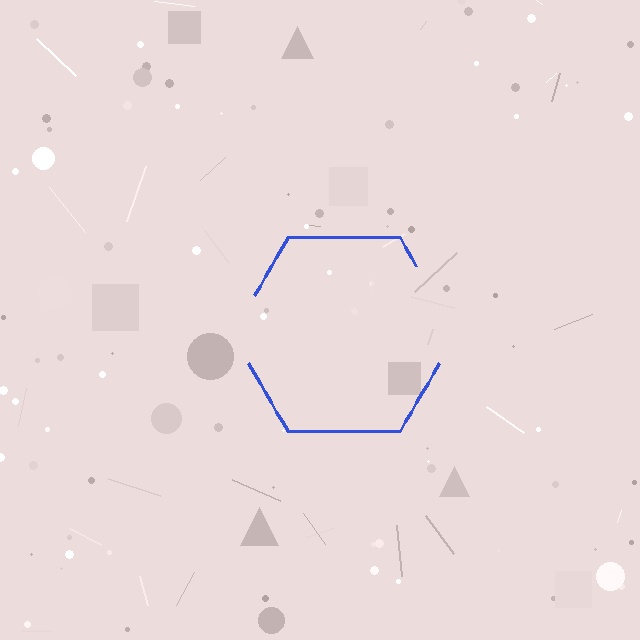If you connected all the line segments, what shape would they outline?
They would outline a hexagon.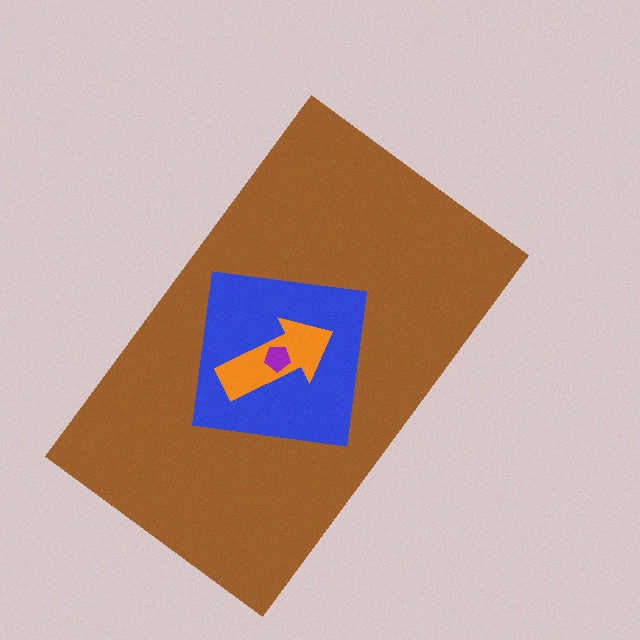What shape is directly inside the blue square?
The orange arrow.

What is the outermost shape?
The brown rectangle.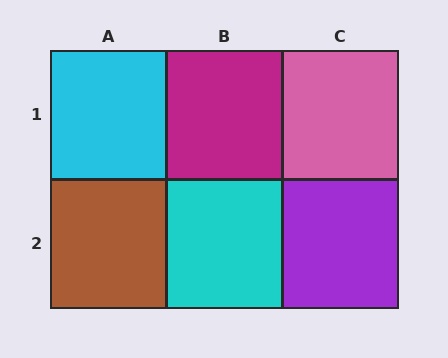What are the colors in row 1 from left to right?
Cyan, magenta, pink.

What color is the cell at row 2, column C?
Purple.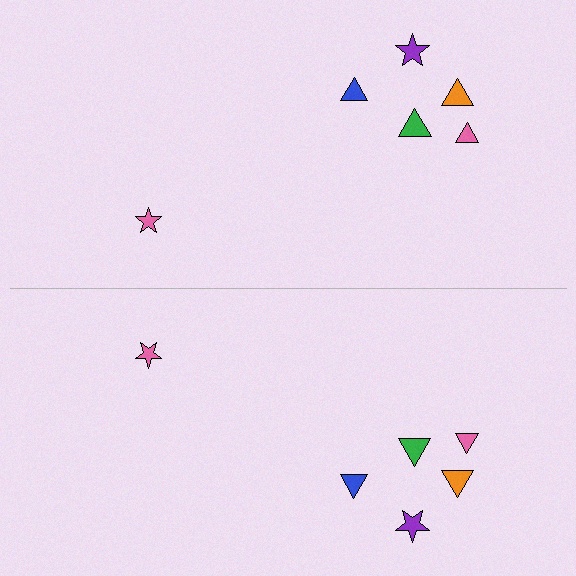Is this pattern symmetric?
Yes, this pattern has bilateral (reflection) symmetry.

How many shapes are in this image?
There are 12 shapes in this image.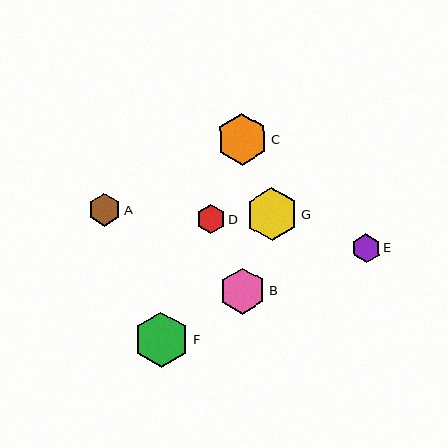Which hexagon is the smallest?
Hexagon E is the smallest with a size of approximately 29 pixels.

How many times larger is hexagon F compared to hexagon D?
Hexagon F is approximately 1.9 times the size of hexagon D.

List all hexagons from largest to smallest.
From largest to smallest: F, G, C, B, A, D, E.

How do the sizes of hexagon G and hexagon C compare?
Hexagon G and hexagon C are approximately the same size.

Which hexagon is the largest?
Hexagon F is the largest with a size of approximately 56 pixels.